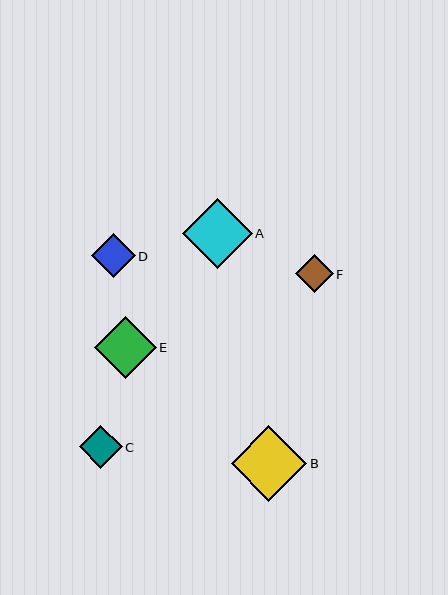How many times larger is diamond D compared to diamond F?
Diamond D is approximately 1.2 times the size of diamond F.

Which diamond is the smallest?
Diamond F is the smallest with a size of approximately 38 pixels.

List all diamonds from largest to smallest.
From largest to smallest: B, A, E, D, C, F.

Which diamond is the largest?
Diamond B is the largest with a size of approximately 76 pixels.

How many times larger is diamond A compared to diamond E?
Diamond A is approximately 1.1 times the size of diamond E.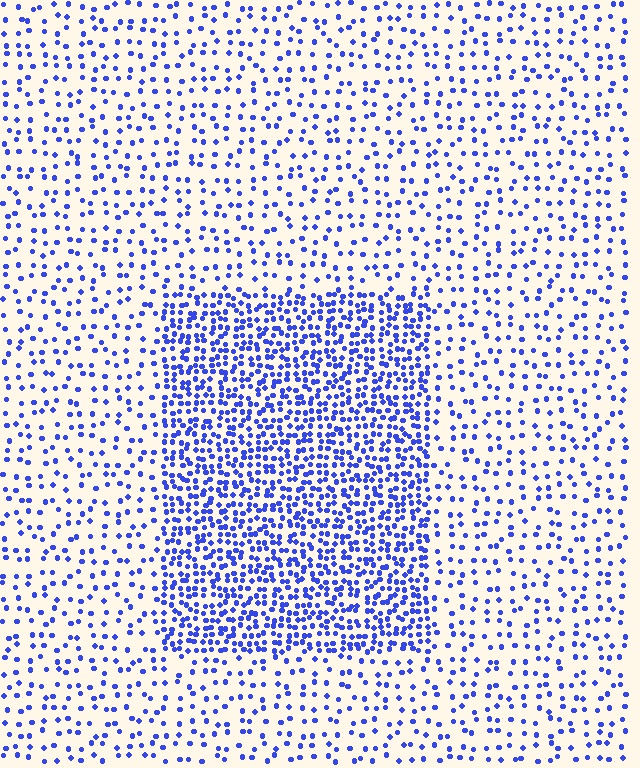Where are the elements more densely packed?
The elements are more densely packed inside the rectangle boundary.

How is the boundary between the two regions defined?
The boundary is defined by a change in element density (approximately 2.6x ratio). All elements are the same color, size, and shape.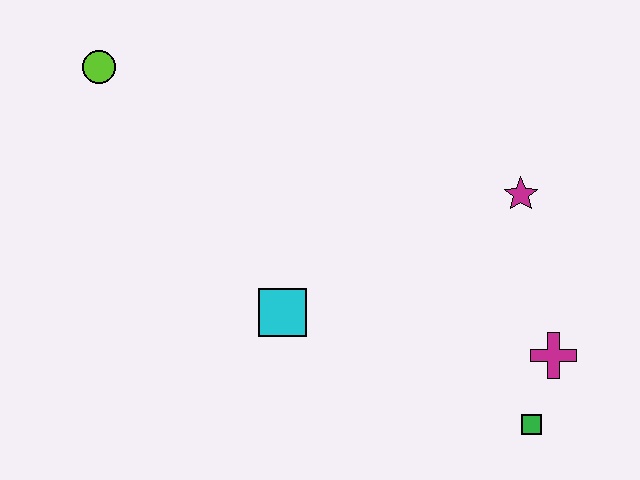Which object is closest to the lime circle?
The cyan square is closest to the lime circle.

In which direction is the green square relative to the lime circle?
The green square is to the right of the lime circle.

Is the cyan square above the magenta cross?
Yes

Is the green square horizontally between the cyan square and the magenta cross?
Yes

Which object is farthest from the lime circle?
The green square is farthest from the lime circle.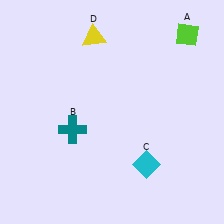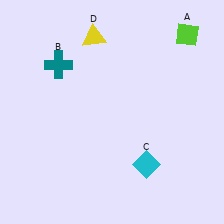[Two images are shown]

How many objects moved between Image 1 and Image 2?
1 object moved between the two images.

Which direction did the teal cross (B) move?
The teal cross (B) moved up.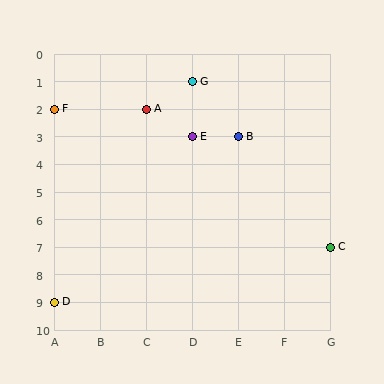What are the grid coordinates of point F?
Point F is at grid coordinates (A, 2).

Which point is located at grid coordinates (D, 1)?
Point G is at (D, 1).